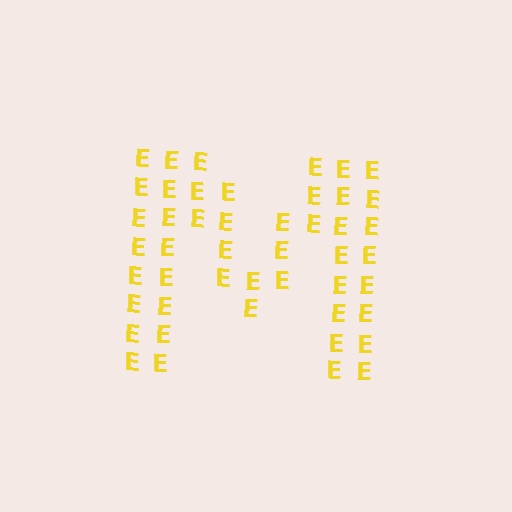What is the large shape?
The large shape is the letter M.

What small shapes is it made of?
It is made of small letter E's.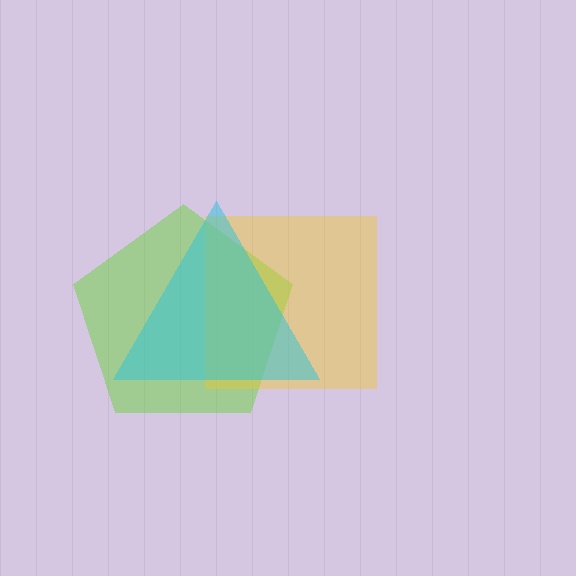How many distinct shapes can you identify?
There are 3 distinct shapes: a lime pentagon, a yellow square, a cyan triangle.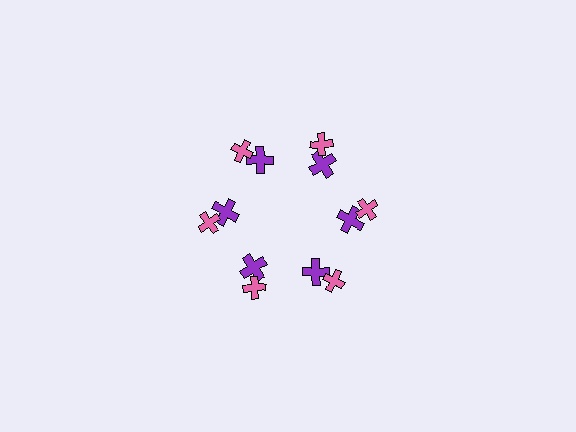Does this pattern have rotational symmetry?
Yes, this pattern has 6-fold rotational symmetry. It looks the same after rotating 60 degrees around the center.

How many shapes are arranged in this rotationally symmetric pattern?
There are 12 shapes, arranged in 6 groups of 2.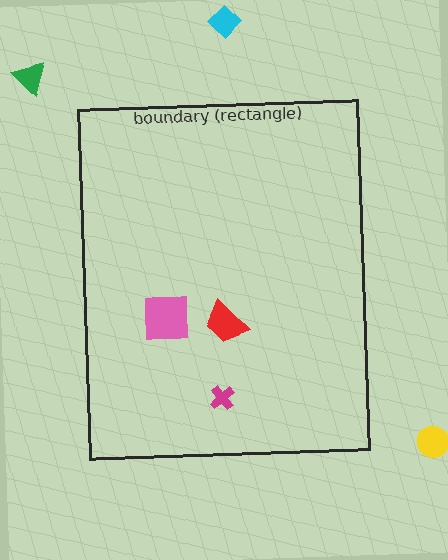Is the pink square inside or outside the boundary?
Inside.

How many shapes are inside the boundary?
3 inside, 3 outside.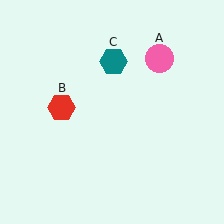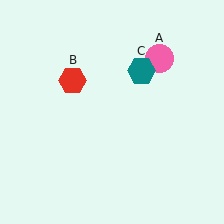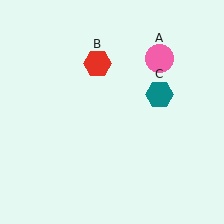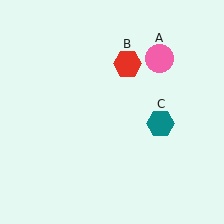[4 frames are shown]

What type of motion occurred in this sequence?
The red hexagon (object B), teal hexagon (object C) rotated clockwise around the center of the scene.